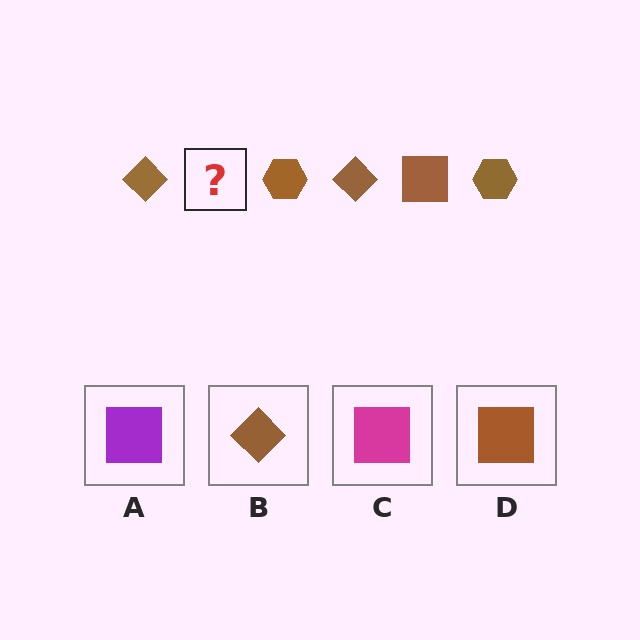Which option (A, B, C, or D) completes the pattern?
D.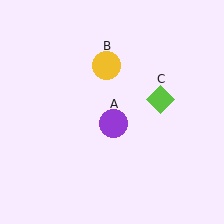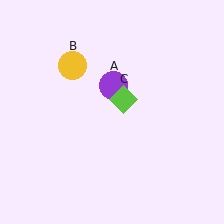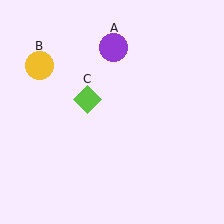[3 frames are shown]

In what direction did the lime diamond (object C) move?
The lime diamond (object C) moved left.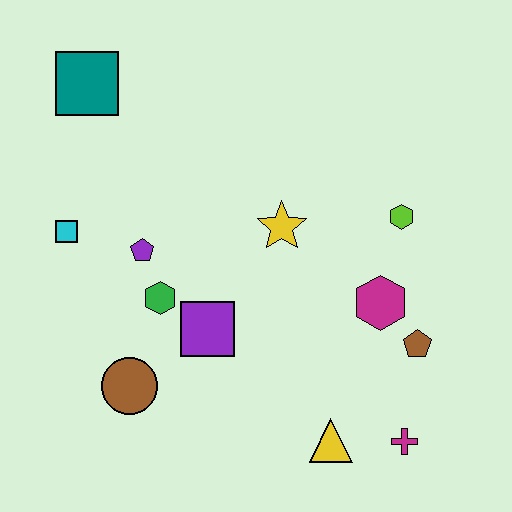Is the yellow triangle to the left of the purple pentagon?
No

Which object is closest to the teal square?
The cyan square is closest to the teal square.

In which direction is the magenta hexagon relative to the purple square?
The magenta hexagon is to the right of the purple square.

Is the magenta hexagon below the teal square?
Yes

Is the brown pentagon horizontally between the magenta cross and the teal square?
No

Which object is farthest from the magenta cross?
The teal square is farthest from the magenta cross.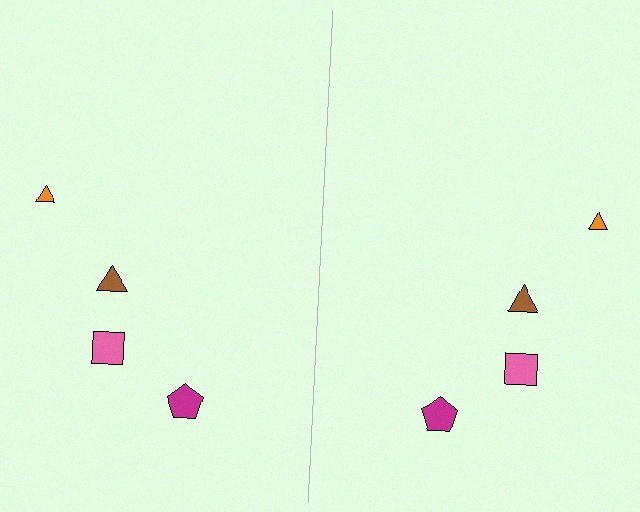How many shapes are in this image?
There are 8 shapes in this image.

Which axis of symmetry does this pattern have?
The pattern has a vertical axis of symmetry running through the center of the image.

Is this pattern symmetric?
Yes, this pattern has bilateral (reflection) symmetry.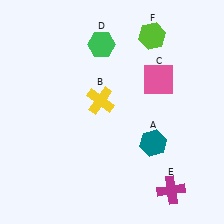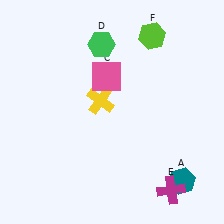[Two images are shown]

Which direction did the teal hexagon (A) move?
The teal hexagon (A) moved down.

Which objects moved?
The objects that moved are: the teal hexagon (A), the pink square (C).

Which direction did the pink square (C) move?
The pink square (C) moved left.